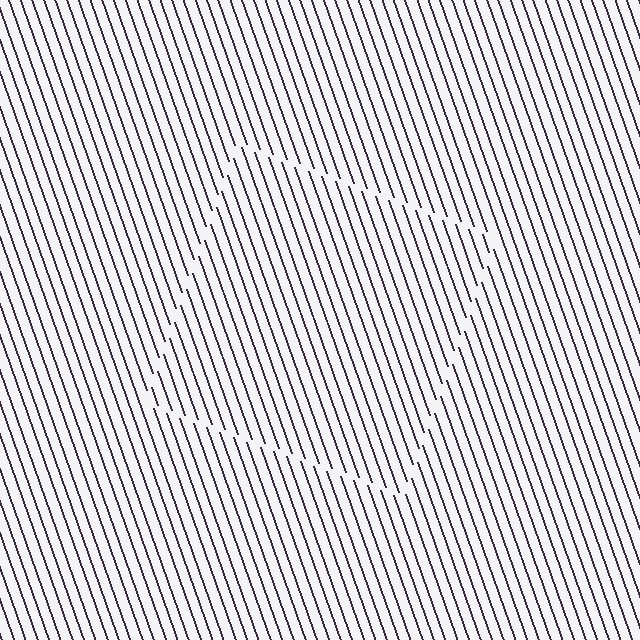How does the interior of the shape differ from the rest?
The interior of the shape contains the same grating, shifted by half a period — the contour is defined by the phase discontinuity where line-ends from the inner and outer gratings abut.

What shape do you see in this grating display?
An illusory square. The interior of the shape contains the same grating, shifted by half a period — the contour is defined by the phase discontinuity where line-ends from the inner and outer gratings abut.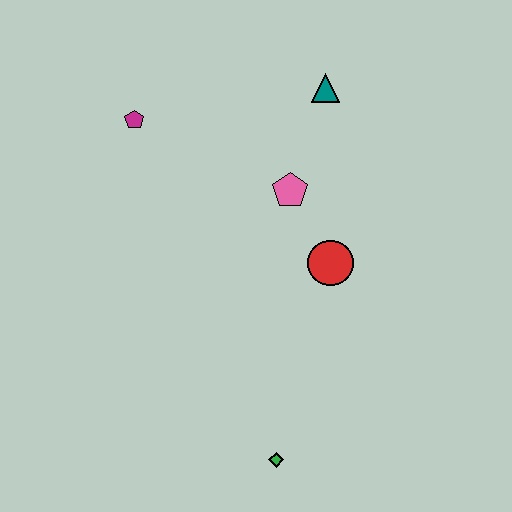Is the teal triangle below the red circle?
No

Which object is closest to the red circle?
The pink pentagon is closest to the red circle.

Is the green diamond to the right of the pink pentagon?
No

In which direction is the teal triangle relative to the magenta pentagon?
The teal triangle is to the right of the magenta pentagon.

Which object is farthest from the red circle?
The magenta pentagon is farthest from the red circle.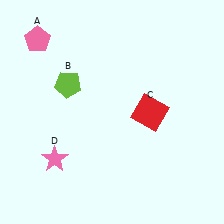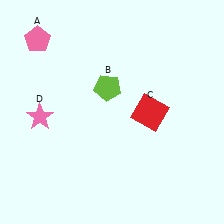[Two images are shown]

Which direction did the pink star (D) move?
The pink star (D) moved up.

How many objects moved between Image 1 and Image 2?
2 objects moved between the two images.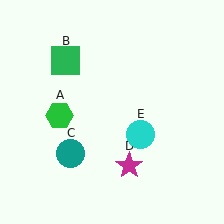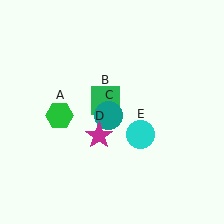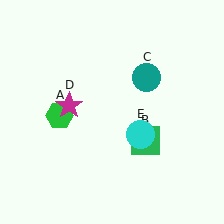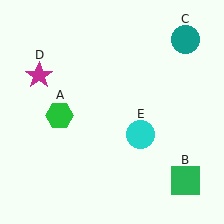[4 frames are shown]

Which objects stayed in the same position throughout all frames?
Green hexagon (object A) and cyan circle (object E) remained stationary.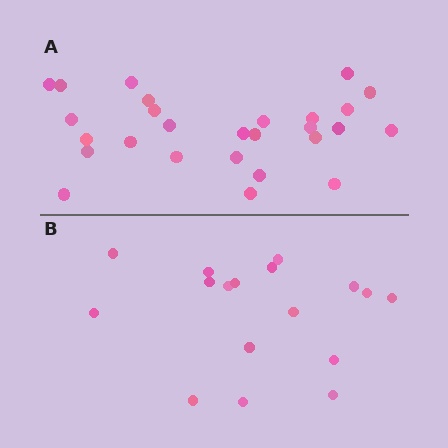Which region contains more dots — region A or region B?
Region A (the top region) has more dots.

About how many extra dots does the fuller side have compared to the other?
Region A has roughly 10 or so more dots than region B.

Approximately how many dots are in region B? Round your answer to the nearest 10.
About 20 dots. (The exact count is 17, which rounds to 20.)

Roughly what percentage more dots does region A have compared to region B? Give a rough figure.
About 60% more.